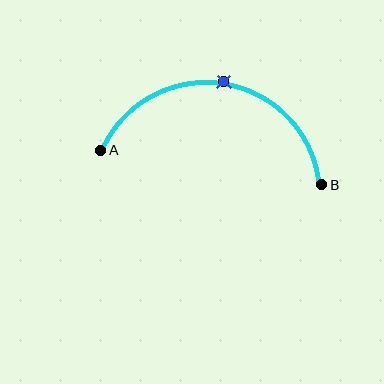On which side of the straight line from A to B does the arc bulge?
The arc bulges above the straight line connecting A and B.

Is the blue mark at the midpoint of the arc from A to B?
Yes. The blue mark lies on the arc at equal arc-length from both A and B — it is the arc midpoint.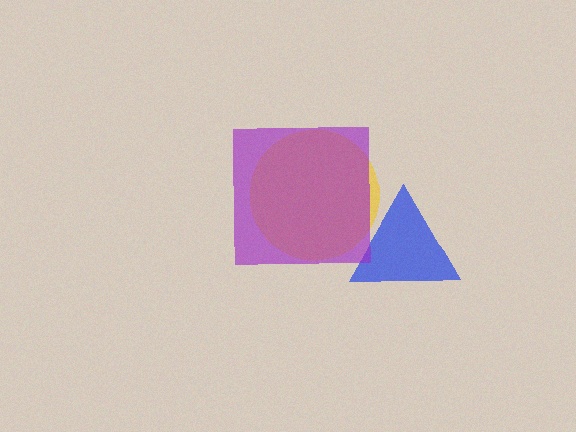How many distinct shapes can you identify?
There are 3 distinct shapes: a yellow circle, a blue triangle, a purple square.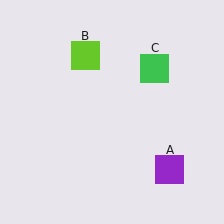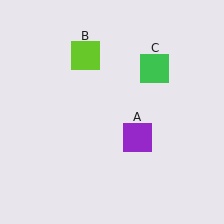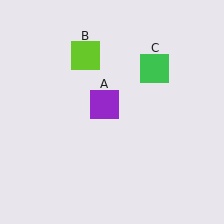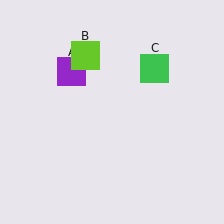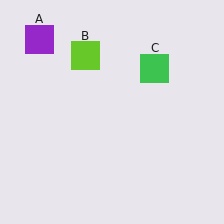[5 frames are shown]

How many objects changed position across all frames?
1 object changed position: purple square (object A).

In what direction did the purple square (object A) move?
The purple square (object A) moved up and to the left.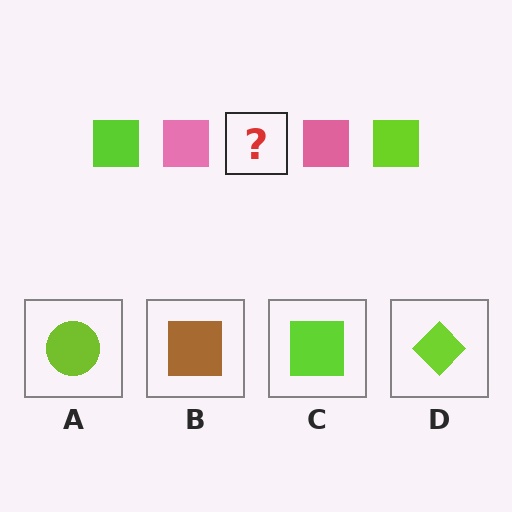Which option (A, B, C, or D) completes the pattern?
C.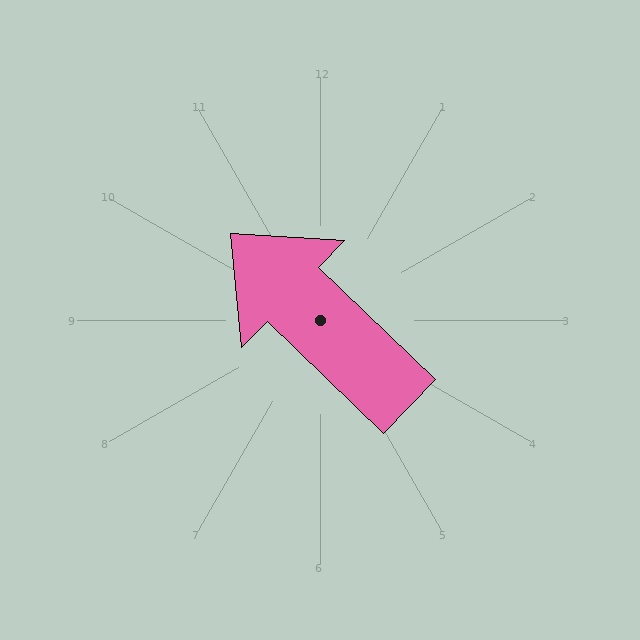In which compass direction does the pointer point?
Northwest.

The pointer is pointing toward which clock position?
Roughly 10 o'clock.